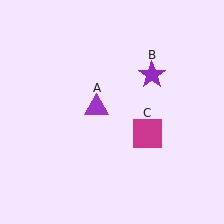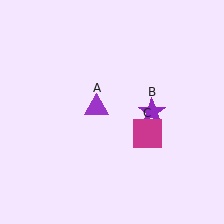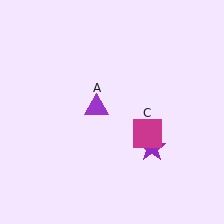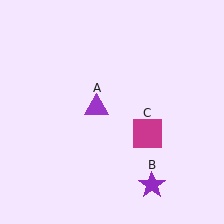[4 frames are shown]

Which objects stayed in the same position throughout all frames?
Purple triangle (object A) and magenta square (object C) remained stationary.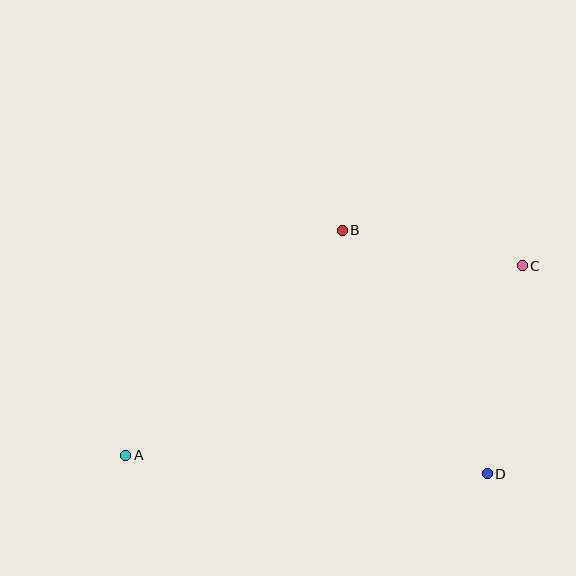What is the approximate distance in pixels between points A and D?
The distance between A and D is approximately 362 pixels.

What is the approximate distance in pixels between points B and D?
The distance between B and D is approximately 283 pixels.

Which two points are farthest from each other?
Points A and C are farthest from each other.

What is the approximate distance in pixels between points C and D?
The distance between C and D is approximately 211 pixels.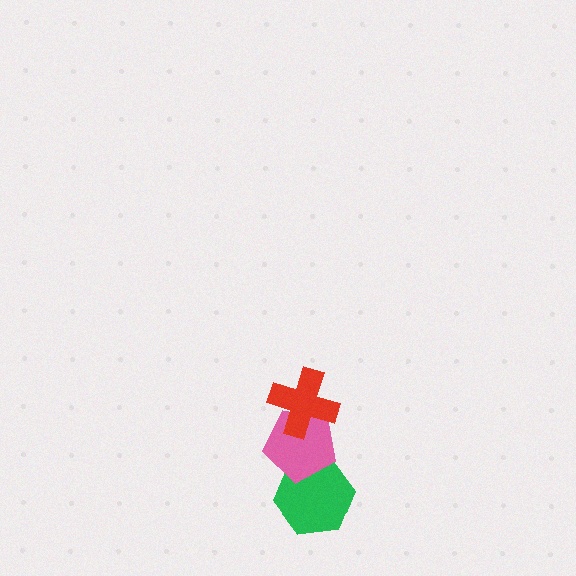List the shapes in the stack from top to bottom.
From top to bottom: the red cross, the pink pentagon, the green hexagon.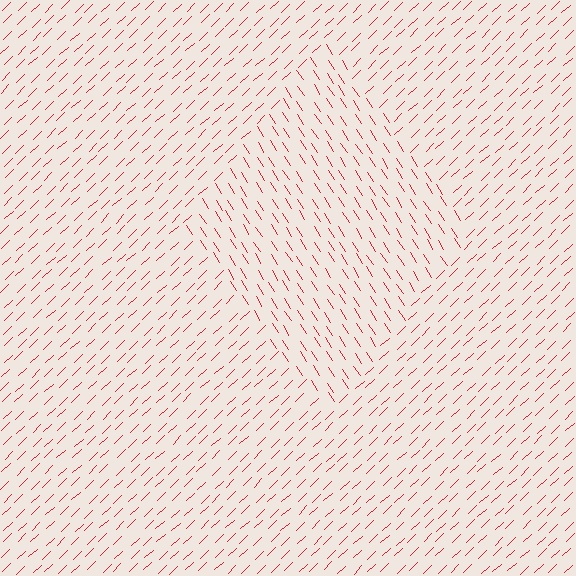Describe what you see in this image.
The image is filled with small red line segments. A diamond region in the image has lines oriented differently from the surrounding lines, creating a visible texture boundary.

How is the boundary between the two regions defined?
The boundary is defined purely by a change in line orientation (approximately 79 degrees difference). All lines are the same color and thickness.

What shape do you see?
I see a diamond.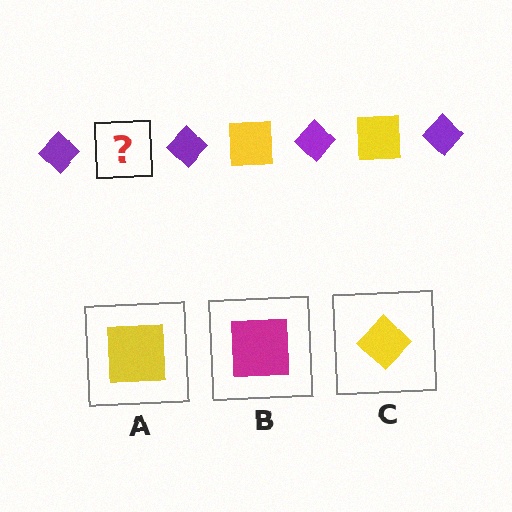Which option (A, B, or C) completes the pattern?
A.